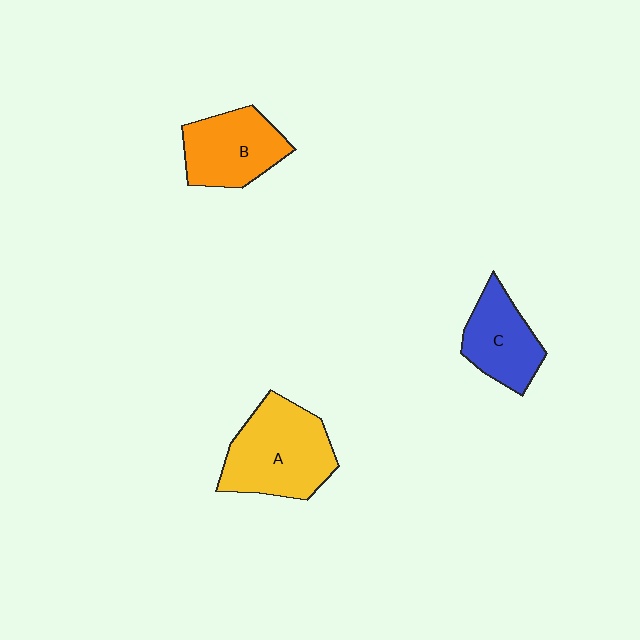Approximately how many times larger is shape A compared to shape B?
Approximately 1.3 times.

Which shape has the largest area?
Shape A (yellow).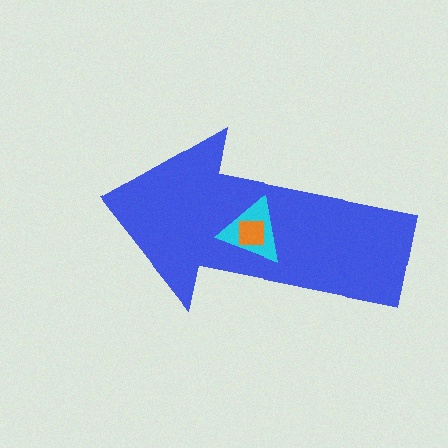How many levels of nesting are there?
3.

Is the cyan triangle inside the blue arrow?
Yes.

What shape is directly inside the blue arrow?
The cyan triangle.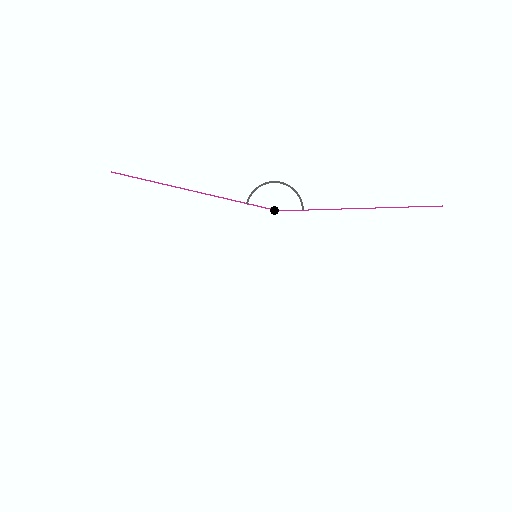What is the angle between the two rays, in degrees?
Approximately 165 degrees.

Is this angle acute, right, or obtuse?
It is obtuse.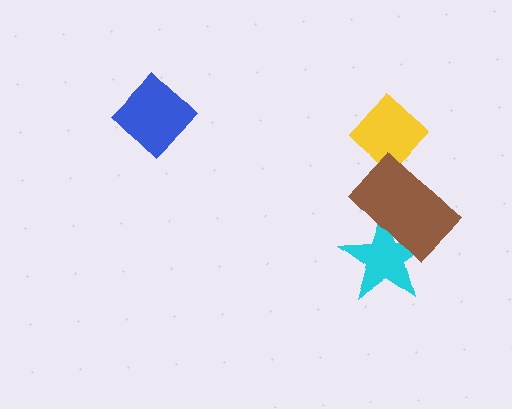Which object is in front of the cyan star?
The brown rectangle is in front of the cyan star.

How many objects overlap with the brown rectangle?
2 objects overlap with the brown rectangle.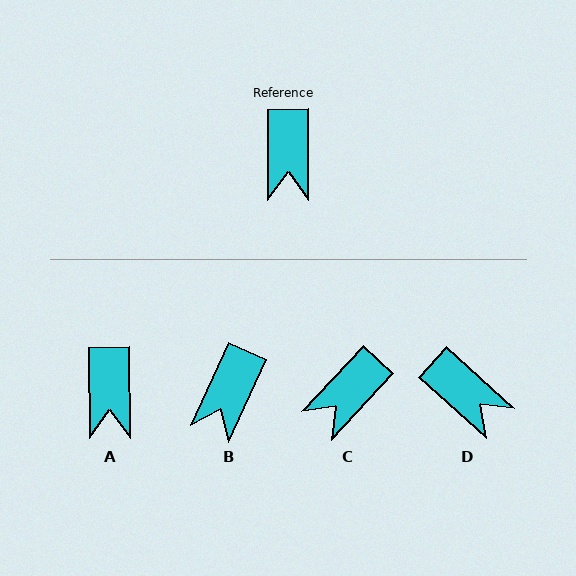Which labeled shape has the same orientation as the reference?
A.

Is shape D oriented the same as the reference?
No, it is off by about 48 degrees.